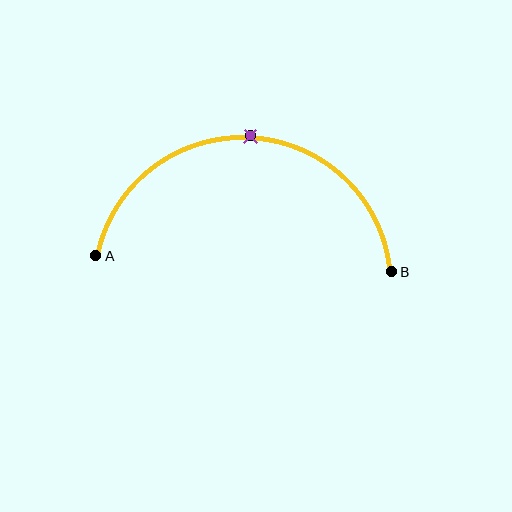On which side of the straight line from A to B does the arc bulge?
The arc bulges above the straight line connecting A and B.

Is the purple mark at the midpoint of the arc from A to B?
Yes. The purple mark lies on the arc at equal arc-length from both A and B — it is the arc midpoint.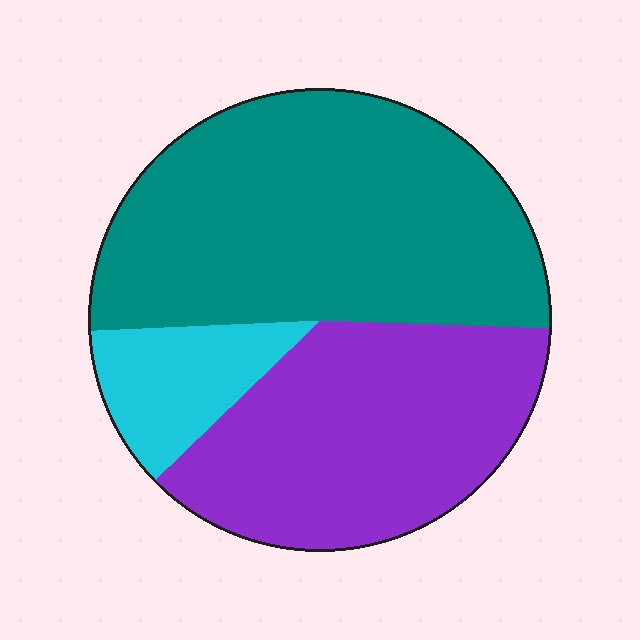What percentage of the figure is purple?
Purple covers about 35% of the figure.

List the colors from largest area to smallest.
From largest to smallest: teal, purple, cyan.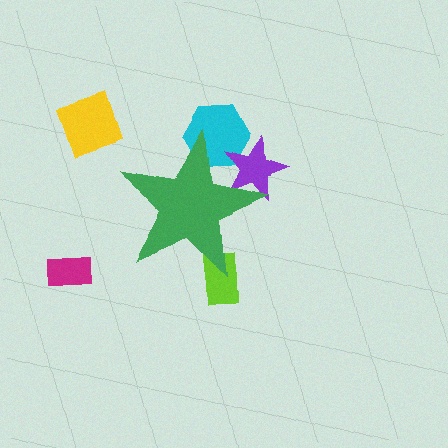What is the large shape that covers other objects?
A green star.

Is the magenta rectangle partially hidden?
No, the magenta rectangle is fully visible.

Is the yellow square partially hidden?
No, the yellow square is fully visible.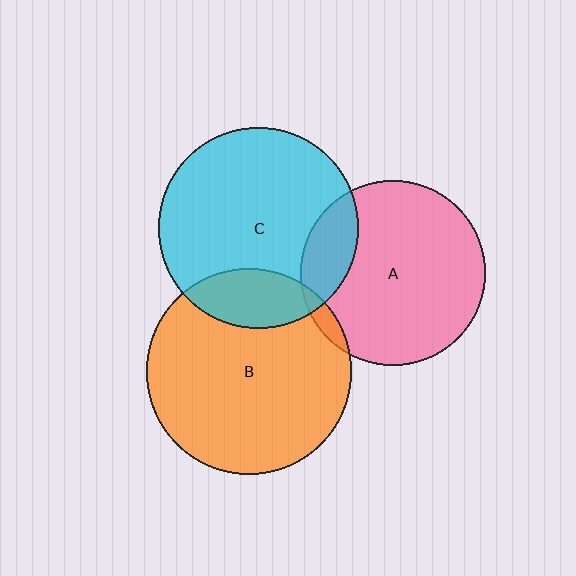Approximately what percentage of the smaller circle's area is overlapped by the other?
Approximately 15%.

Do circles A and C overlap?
Yes.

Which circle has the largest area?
Circle B (orange).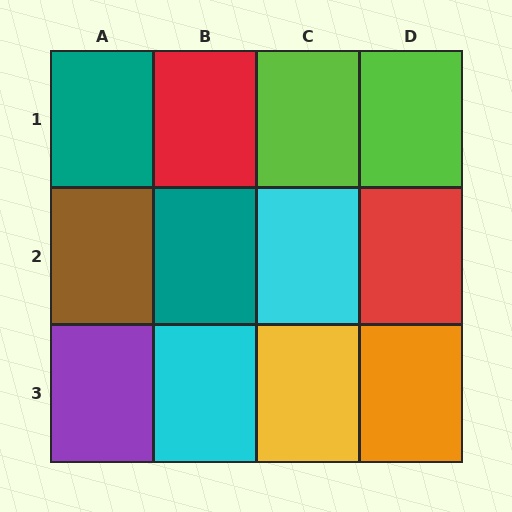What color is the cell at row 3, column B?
Cyan.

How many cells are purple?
1 cell is purple.